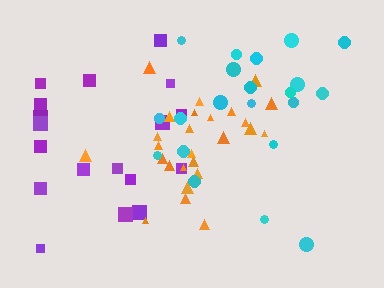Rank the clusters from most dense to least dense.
orange, cyan, purple.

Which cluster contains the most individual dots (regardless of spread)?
Orange (26).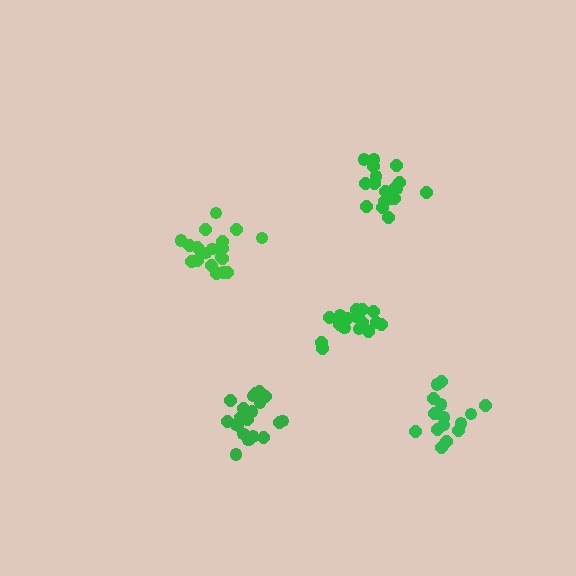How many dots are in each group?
Group 1: 19 dots, Group 2: 16 dots, Group 3: 18 dots, Group 4: 17 dots, Group 5: 21 dots (91 total).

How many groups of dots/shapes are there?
There are 5 groups.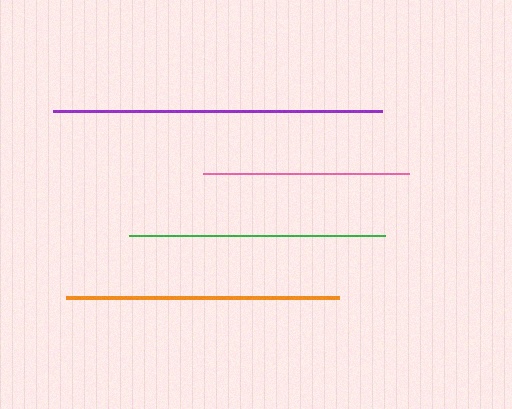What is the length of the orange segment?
The orange segment is approximately 274 pixels long.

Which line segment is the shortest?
The pink line is the shortest at approximately 205 pixels.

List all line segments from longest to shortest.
From longest to shortest: purple, orange, green, pink.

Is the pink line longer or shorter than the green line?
The green line is longer than the pink line.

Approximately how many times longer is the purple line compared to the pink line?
The purple line is approximately 1.6 times the length of the pink line.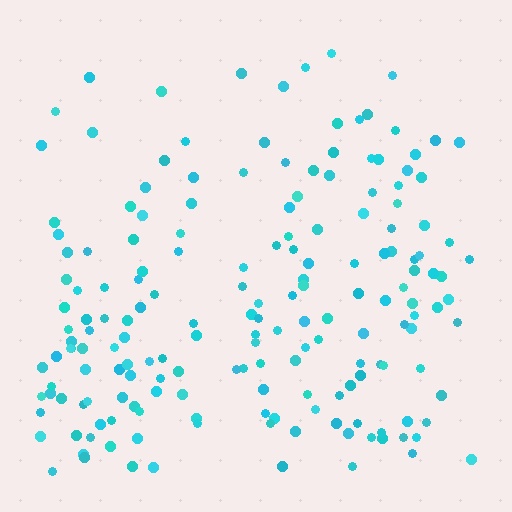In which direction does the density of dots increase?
From top to bottom, with the bottom side densest.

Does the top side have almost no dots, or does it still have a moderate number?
Still a moderate number, just noticeably fewer than the bottom.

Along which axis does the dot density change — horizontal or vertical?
Vertical.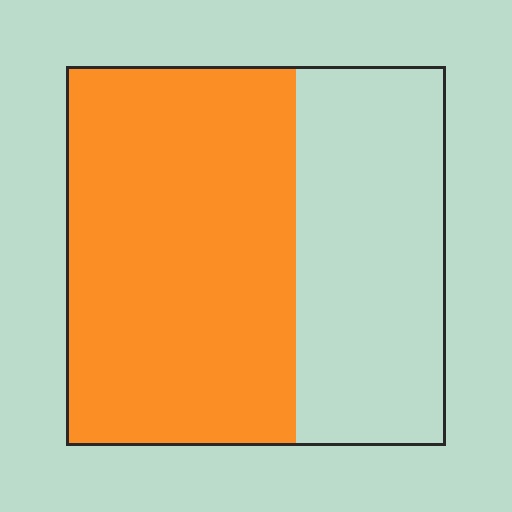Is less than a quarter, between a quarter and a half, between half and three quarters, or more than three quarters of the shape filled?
Between half and three quarters.